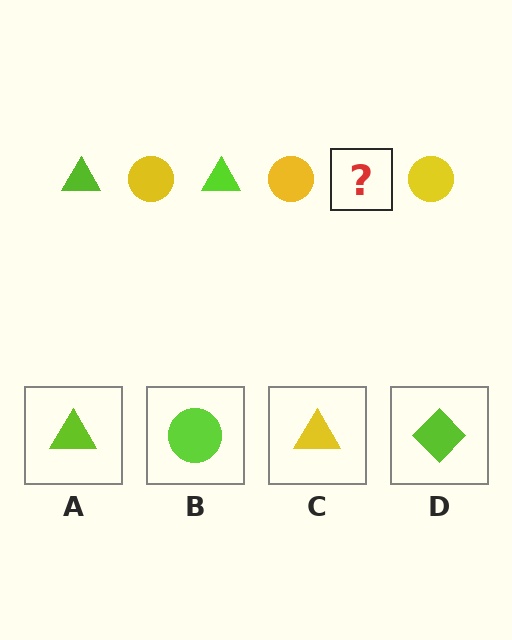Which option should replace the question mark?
Option A.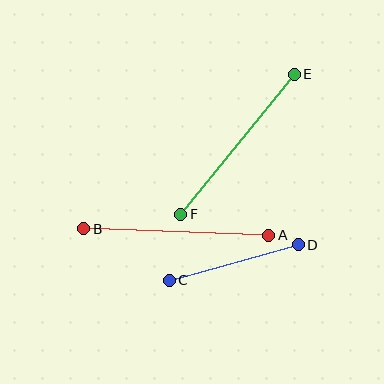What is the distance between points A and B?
The distance is approximately 185 pixels.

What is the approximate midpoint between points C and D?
The midpoint is at approximately (234, 262) pixels.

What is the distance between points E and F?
The distance is approximately 180 pixels.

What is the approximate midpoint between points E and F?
The midpoint is at approximately (237, 144) pixels.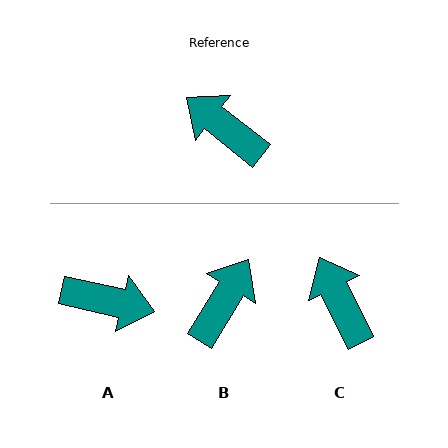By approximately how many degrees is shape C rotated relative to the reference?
Approximately 25 degrees clockwise.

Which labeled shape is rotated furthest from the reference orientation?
A, about 155 degrees away.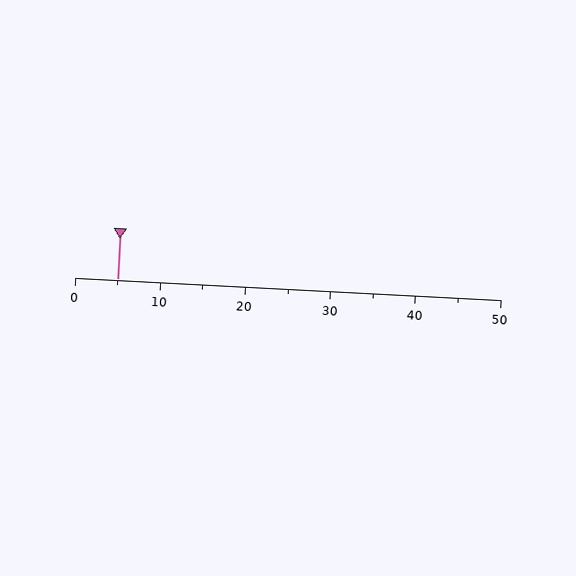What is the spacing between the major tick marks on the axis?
The major ticks are spaced 10 apart.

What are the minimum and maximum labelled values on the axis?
The axis runs from 0 to 50.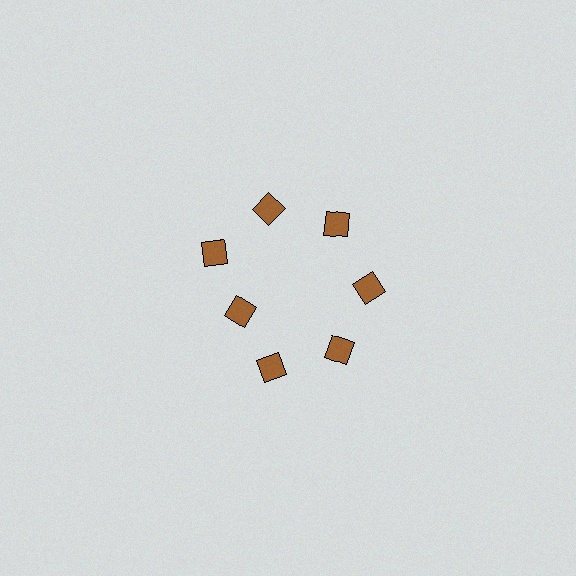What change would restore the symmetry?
The symmetry would be restored by moving it outward, back onto the ring so that all 7 diamonds sit at equal angles and equal distance from the center.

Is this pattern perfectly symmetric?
No. The 7 brown diamonds are arranged in a ring, but one element near the 8 o'clock position is pulled inward toward the center, breaking the 7-fold rotational symmetry.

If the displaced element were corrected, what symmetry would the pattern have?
It would have 7-fold rotational symmetry — the pattern would map onto itself every 51 degrees.